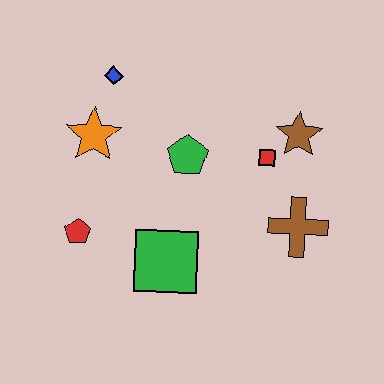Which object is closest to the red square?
The brown star is closest to the red square.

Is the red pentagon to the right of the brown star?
No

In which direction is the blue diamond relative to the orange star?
The blue diamond is above the orange star.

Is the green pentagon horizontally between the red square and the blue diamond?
Yes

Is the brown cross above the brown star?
No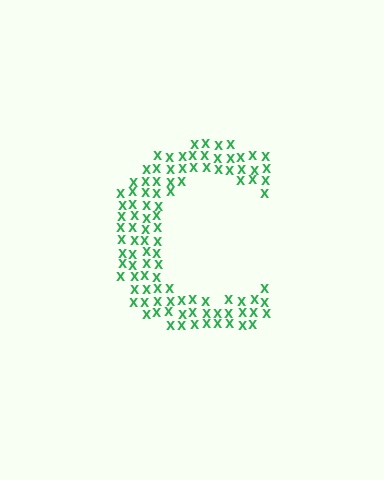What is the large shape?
The large shape is the letter C.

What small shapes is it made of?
It is made of small letter X's.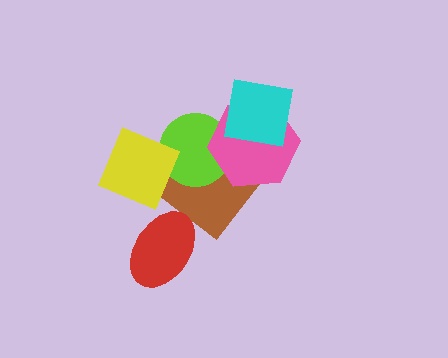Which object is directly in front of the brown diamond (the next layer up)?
The lime circle is directly in front of the brown diamond.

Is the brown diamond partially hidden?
Yes, it is partially covered by another shape.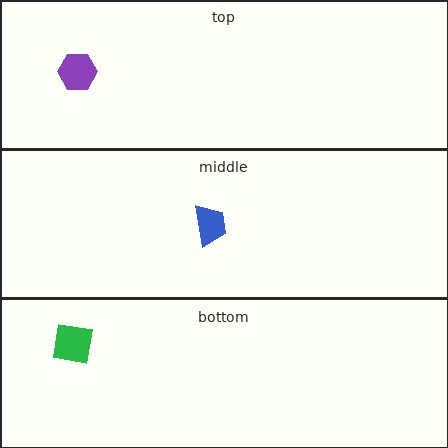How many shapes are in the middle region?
1.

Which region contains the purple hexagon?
The top region.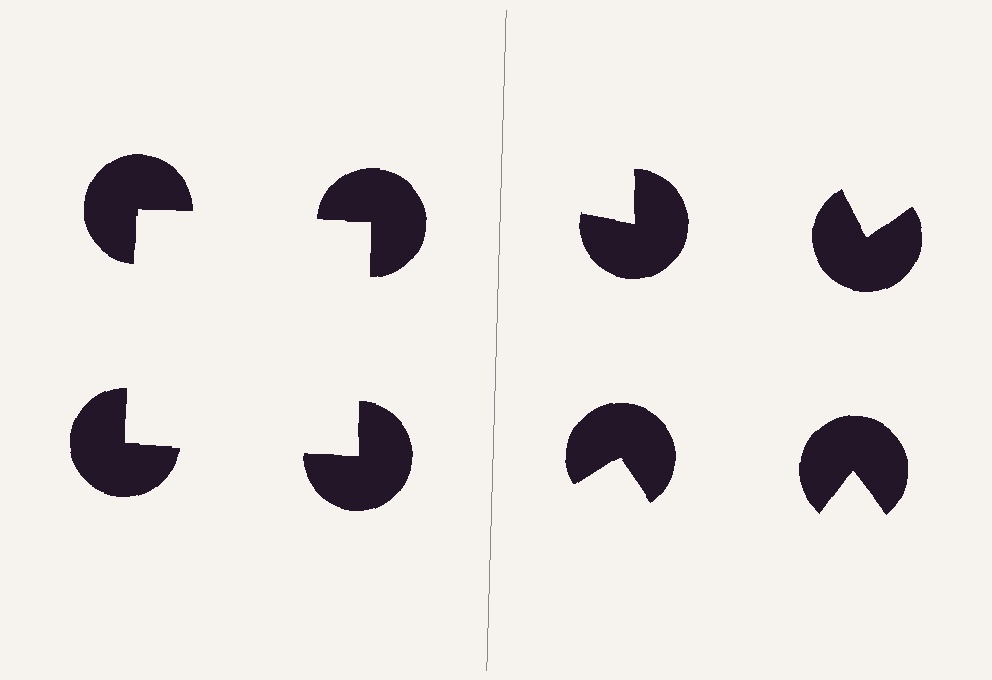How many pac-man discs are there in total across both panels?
8 — 4 on each side.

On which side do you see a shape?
An illusory square appears on the left side. On the right side the wedge cuts are rotated, so no coherent shape forms.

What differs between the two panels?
The pac-man discs are positioned identically on both sides; only the wedge orientations differ. On the left they align to a square; on the right they are misaligned.